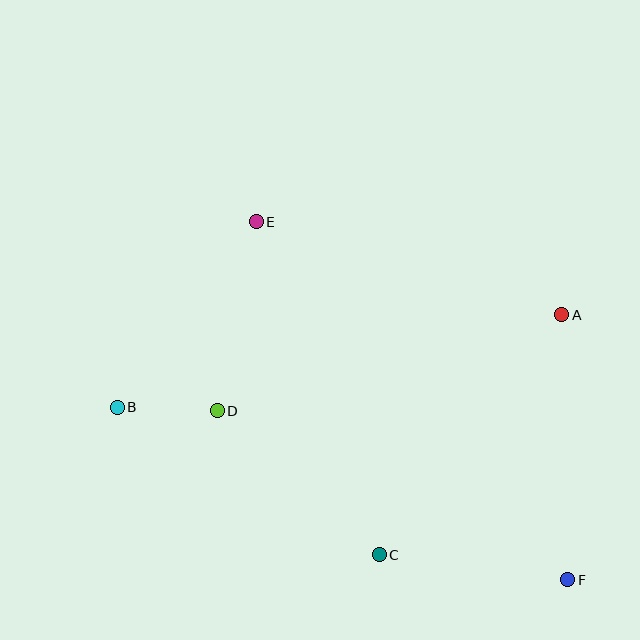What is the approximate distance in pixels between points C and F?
The distance between C and F is approximately 190 pixels.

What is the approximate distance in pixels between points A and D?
The distance between A and D is approximately 358 pixels.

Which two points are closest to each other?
Points B and D are closest to each other.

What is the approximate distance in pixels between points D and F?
The distance between D and F is approximately 389 pixels.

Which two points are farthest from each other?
Points B and F are farthest from each other.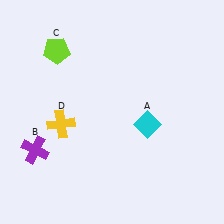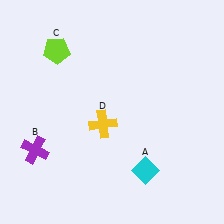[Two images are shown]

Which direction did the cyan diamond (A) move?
The cyan diamond (A) moved down.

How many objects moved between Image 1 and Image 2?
2 objects moved between the two images.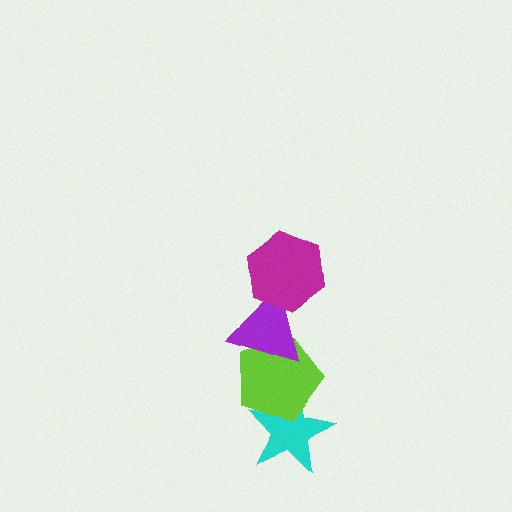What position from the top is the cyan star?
The cyan star is 4th from the top.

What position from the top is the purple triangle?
The purple triangle is 2nd from the top.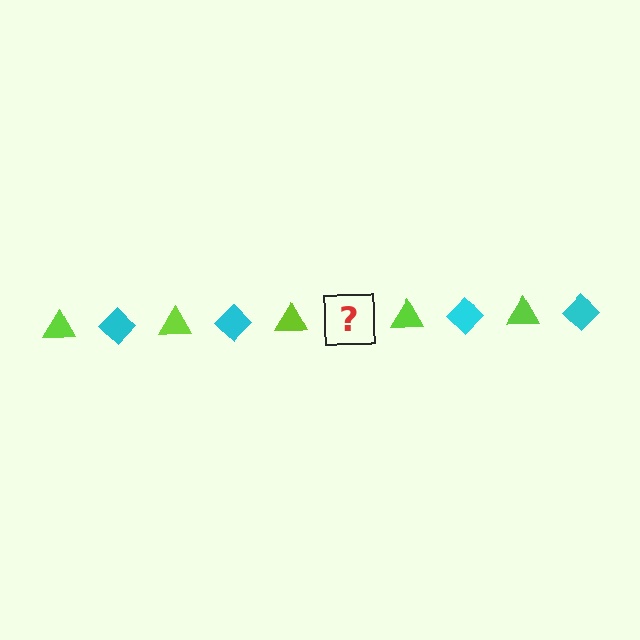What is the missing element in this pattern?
The missing element is a cyan diamond.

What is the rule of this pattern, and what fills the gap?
The rule is that the pattern alternates between lime triangle and cyan diamond. The gap should be filled with a cyan diamond.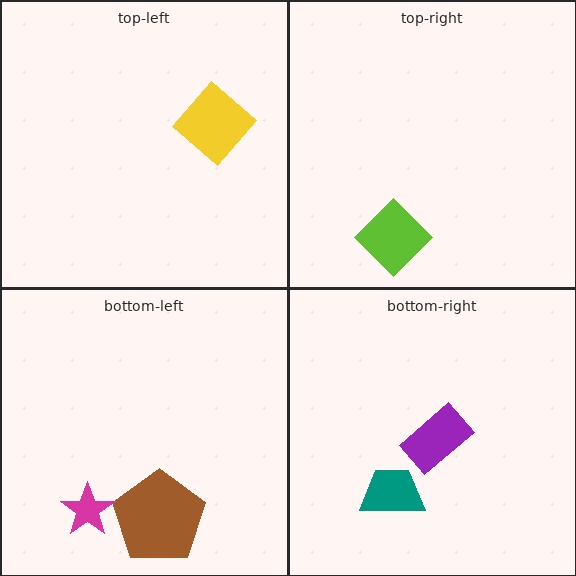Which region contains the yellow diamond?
The top-left region.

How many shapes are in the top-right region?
1.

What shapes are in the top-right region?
The lime diamond.